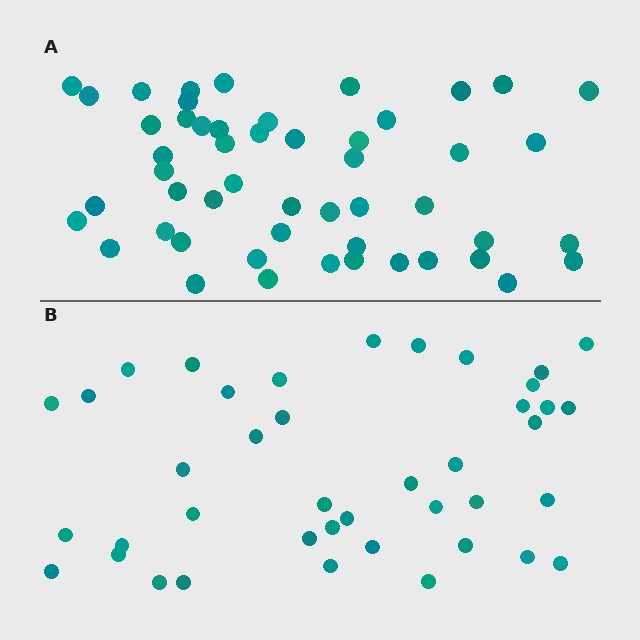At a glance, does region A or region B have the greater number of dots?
Region A (the top region) has more dots.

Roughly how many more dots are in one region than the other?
Region A has roughly 10 or so more dots than region B.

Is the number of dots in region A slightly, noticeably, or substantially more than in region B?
Region A has only slightly more — the two regions are fairly close. The ratio is roughly 1.2 to 1.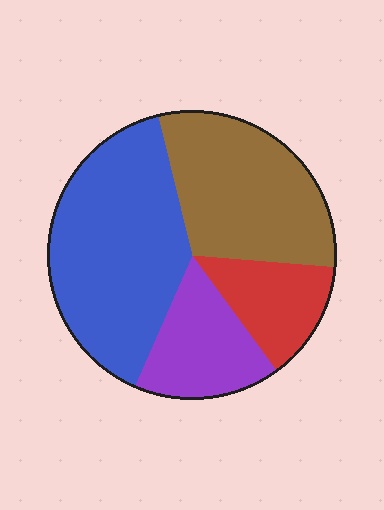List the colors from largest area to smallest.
From largest to smallest: blue, brown, purple, red.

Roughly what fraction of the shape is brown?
Brown covers roughly 30% of the shape.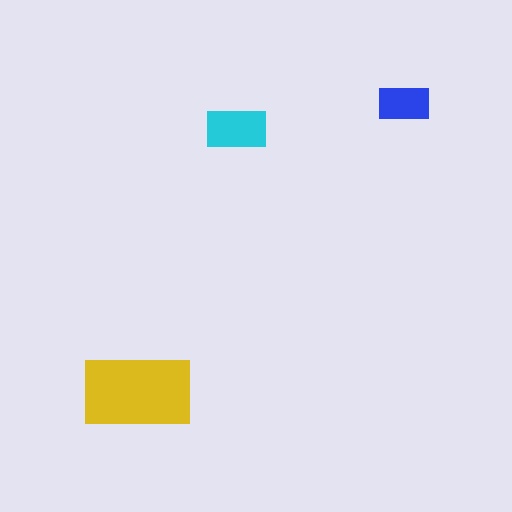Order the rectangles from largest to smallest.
the yellow one, the cyan one, the blue one.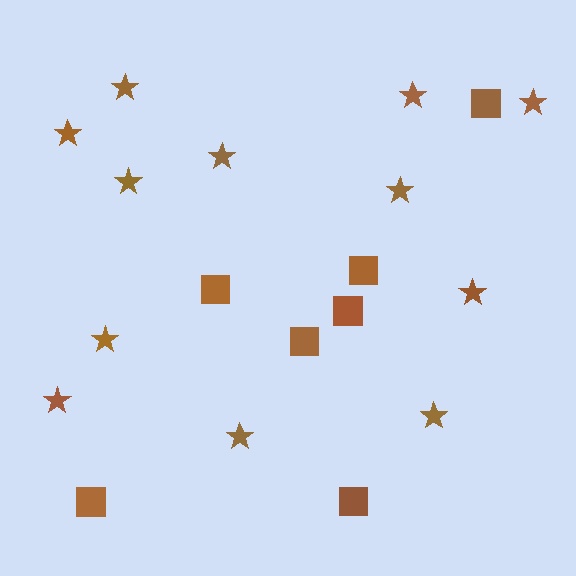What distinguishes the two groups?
There are 2 groups: one group of squares (7) and one group of stars (12).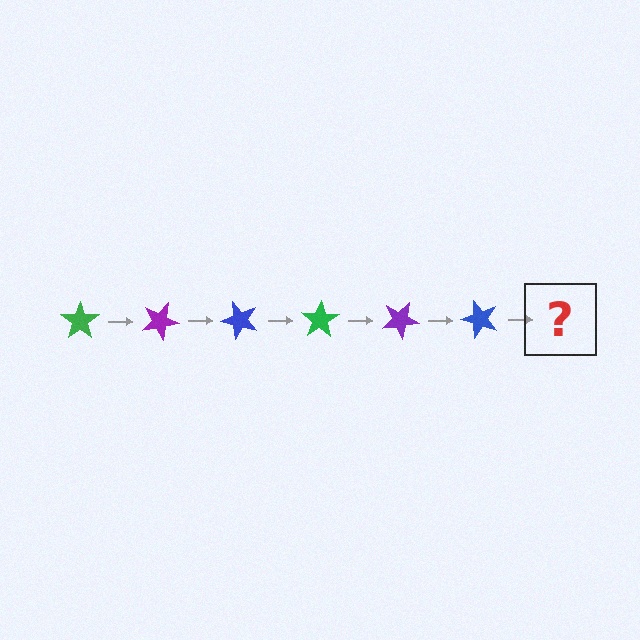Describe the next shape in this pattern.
It should be a green star, rotated 150 degrees from the start.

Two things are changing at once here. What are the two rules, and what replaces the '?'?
The two rules are that it rotates 25 degrees each step and the color cycles through green, purple, and blue. The '?' should be a green star, rotated 150 degrees from the start.